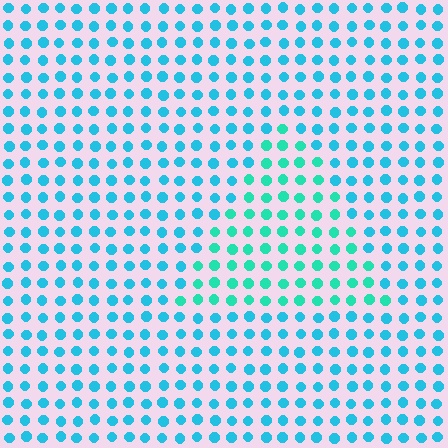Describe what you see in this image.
The image is filled with small cyan elements in a uniform arrangement. A triangle-shaped region is visible where the elements are tinted to a slightly different hue, forming a subtle color boundary.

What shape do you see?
I see a triangle.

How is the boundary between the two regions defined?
The boundary is defined purely by a slight shift in hue (about 27 degrees). Spacing, size, and orientation are identical on both sides.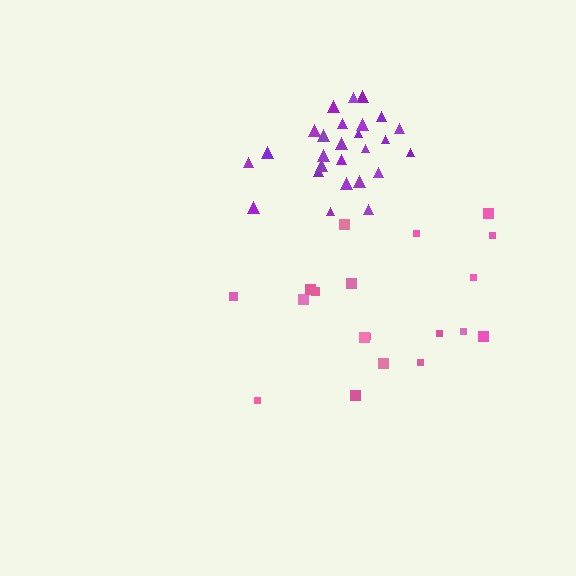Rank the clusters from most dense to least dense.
purple, pink.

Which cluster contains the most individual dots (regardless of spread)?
Purple (27).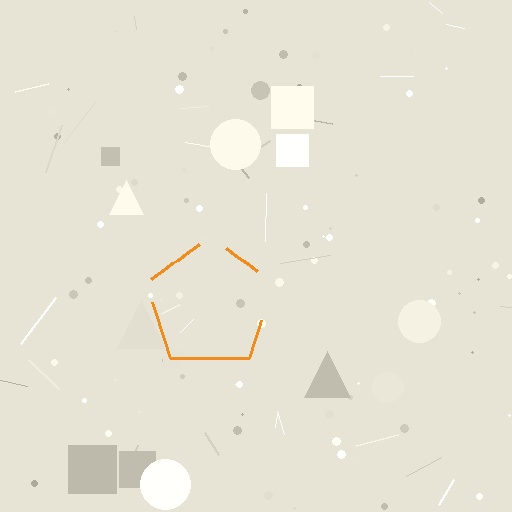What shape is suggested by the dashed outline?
The dashed outline suggests a pentagon.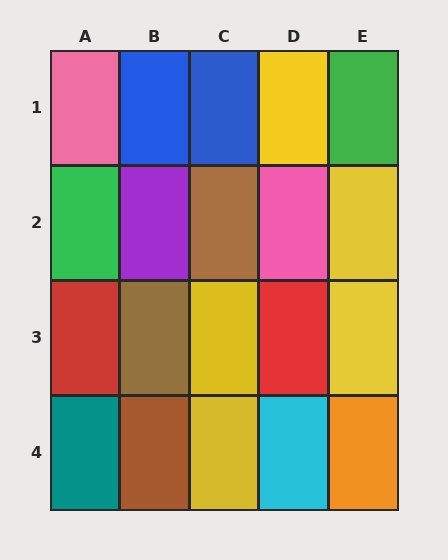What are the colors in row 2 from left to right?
Green, purple, brown, pink, yellow.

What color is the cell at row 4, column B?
Brown.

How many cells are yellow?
5 cells are yellow.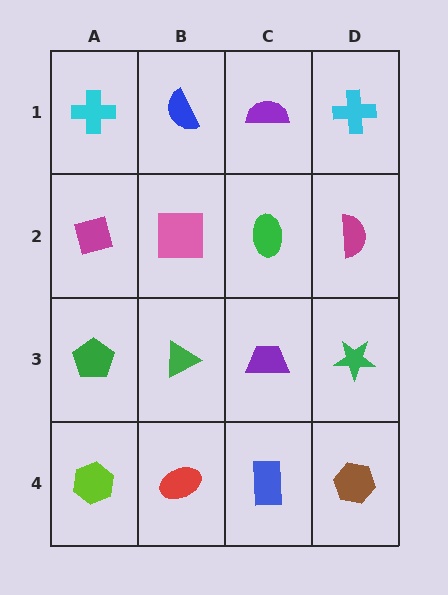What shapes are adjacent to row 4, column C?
A purple trapezoid (row 3, column C), a red ellipse (row 4, column B), a brown hexagon (row 4, column D).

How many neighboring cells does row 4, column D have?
2.